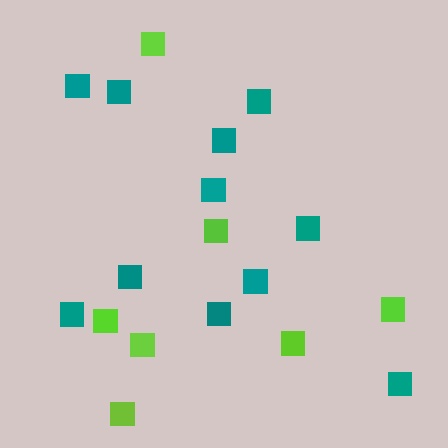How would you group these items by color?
There are 2 groups: one group of teal squares (11) and one group of lime squares (7).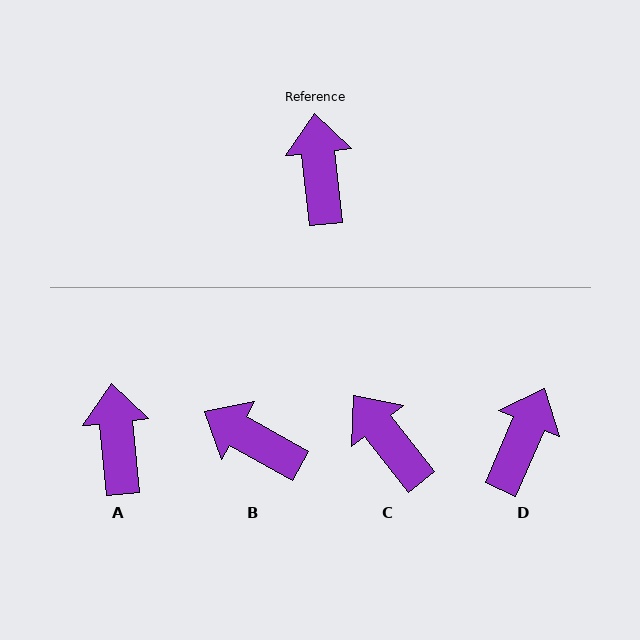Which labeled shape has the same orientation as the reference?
A.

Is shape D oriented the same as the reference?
No, it is off by about 30 degrees.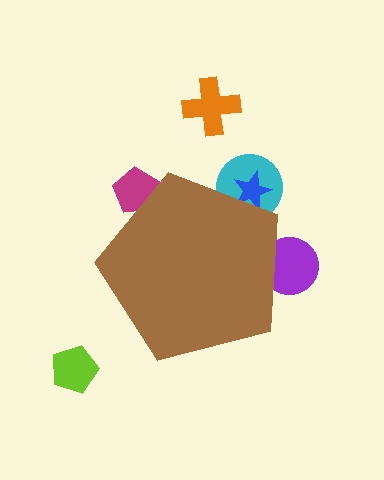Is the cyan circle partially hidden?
Yes, the cyan circle is partially hidden behind the brown pentagon.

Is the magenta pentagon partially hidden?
Yes, the magenta pentagon is partially hidden behind the brown pentagon.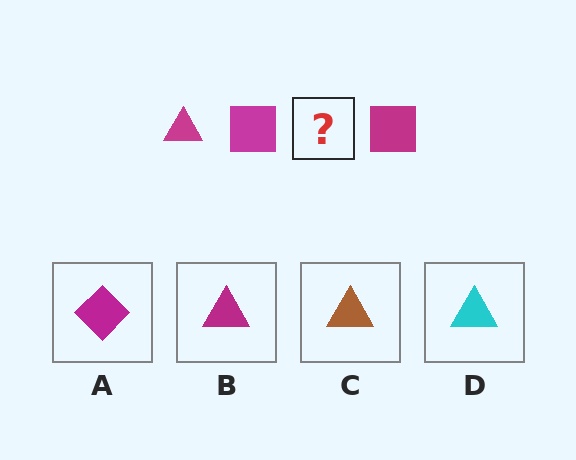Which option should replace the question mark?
Option B.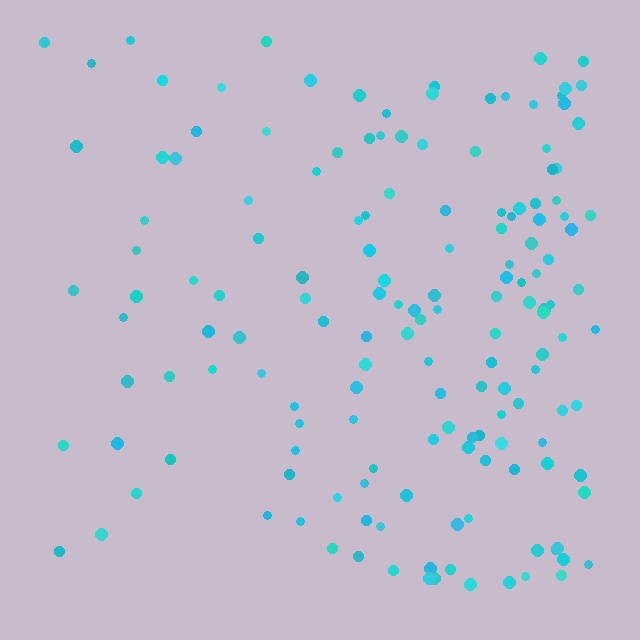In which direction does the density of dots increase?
From left to right, with the right side densest.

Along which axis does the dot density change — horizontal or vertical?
Horizontal.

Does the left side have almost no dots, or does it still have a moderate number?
Still a moderate number, just noticeably fewer than the right.